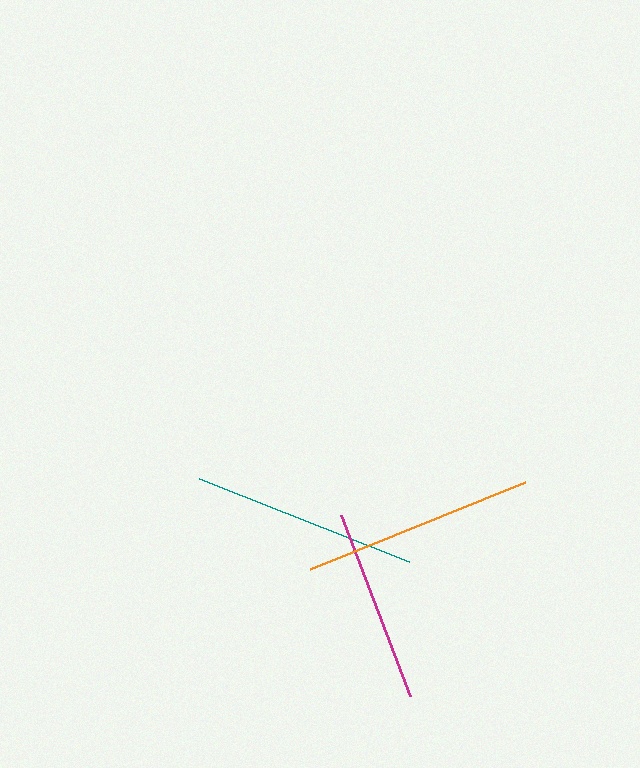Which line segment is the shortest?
The magenta line is the shortest at approximately 193 pixels.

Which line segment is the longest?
The orange line is the longest at approximately 232 pixels.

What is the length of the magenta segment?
The magenta segment is approximately 193 pixels long.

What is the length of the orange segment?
The orange segment is approximately 232 pixels long.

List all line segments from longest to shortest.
From longest to shortest: orange, teal, magenta.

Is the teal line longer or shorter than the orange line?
The orange line is longer than the teal line.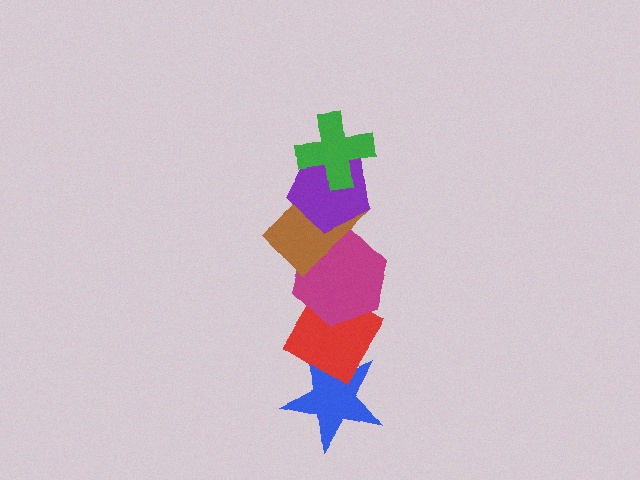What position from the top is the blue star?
The blue star is 6th from the top.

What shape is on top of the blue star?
The red diamond is on top of the blue star.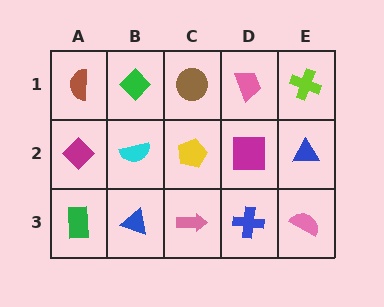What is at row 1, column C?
A brown circle.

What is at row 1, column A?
A brown semicircle.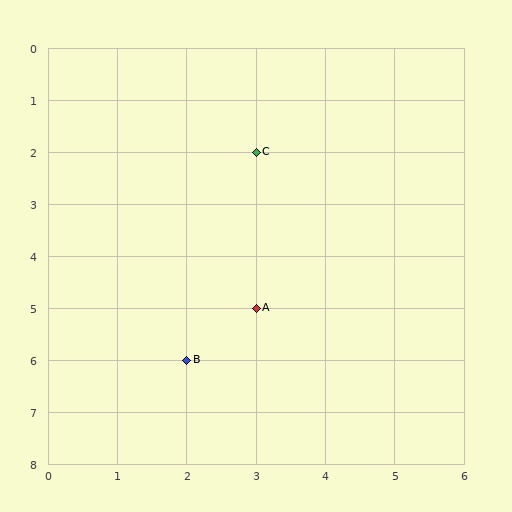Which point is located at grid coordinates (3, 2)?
Point C is at (3, 2).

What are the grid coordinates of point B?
Point B is at grid coordinates (2, 6).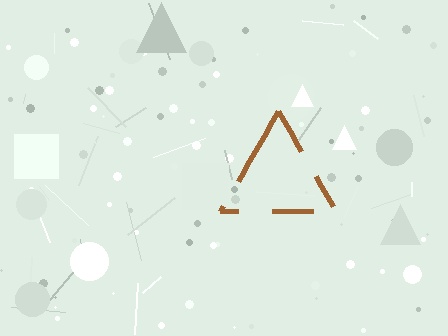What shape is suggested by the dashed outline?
The dashed outline suggests a triangle.